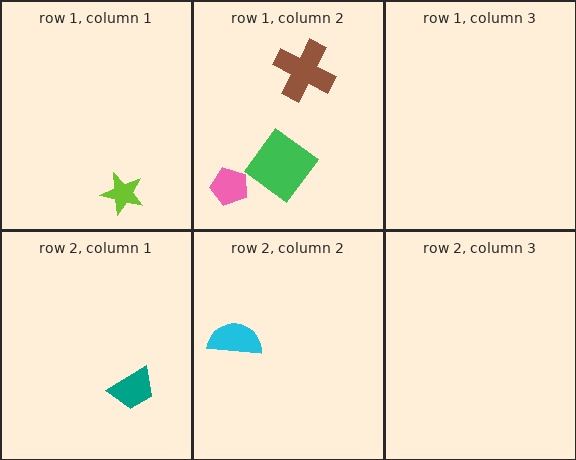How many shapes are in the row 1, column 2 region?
3.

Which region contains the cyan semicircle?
The row 2, column 2 region.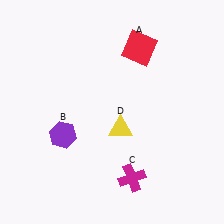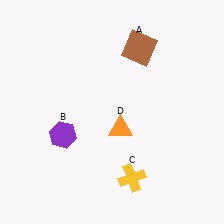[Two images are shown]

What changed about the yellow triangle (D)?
In Image 1, D is yellow. In Image 2, it changed to orange.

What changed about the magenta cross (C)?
In Image 1, C is magenta. In Image 2, it changed to yellow.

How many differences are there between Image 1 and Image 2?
There are 3 differences between the two images.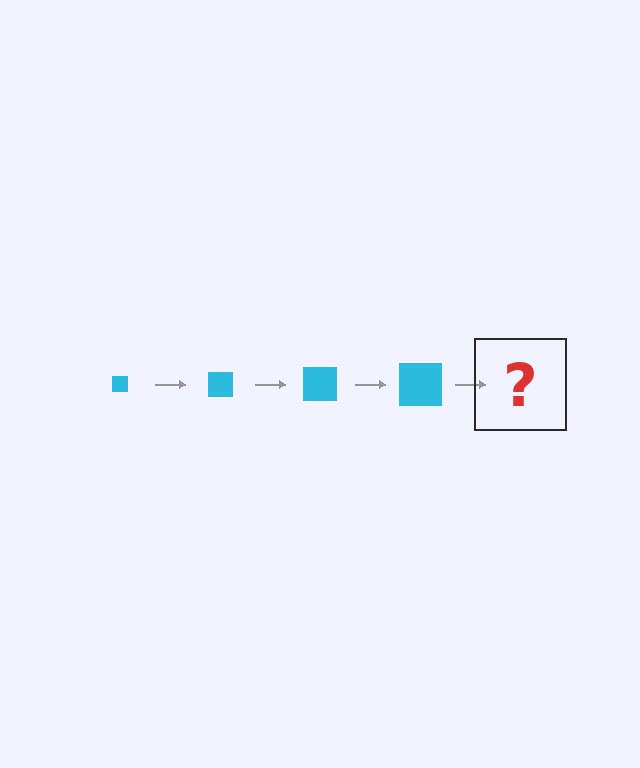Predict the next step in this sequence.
The next step is a cyan square, larger than the previous one.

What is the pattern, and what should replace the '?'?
The pattern is that the square gets progressively larger each step. The '?' should be a cyan square, larger than the previous one.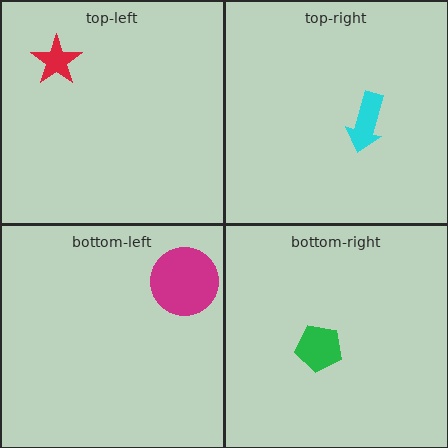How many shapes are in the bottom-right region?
1.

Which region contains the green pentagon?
The bottom-right region.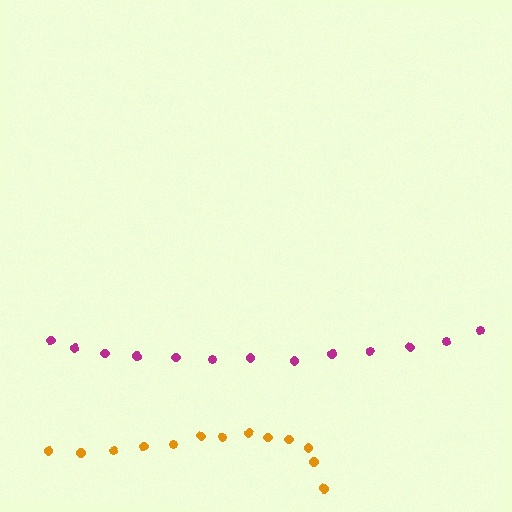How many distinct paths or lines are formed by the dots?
There are 2 distinct paths.